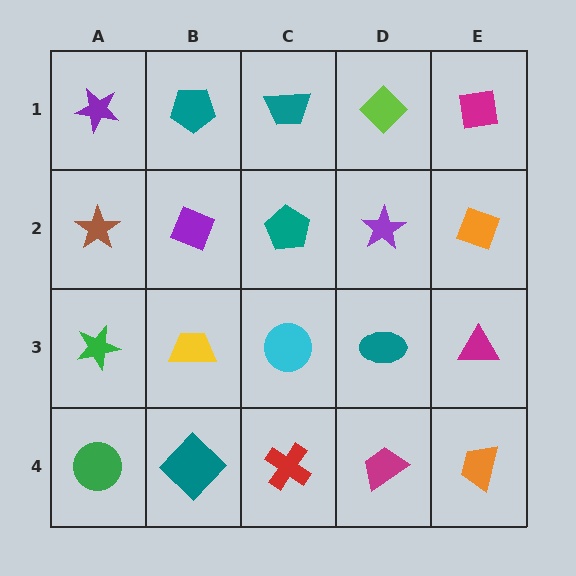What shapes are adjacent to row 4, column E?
A magenta triangle (row 3, column E), a magenta trapezoid (row 4, column D).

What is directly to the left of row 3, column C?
A yellow trapezoid.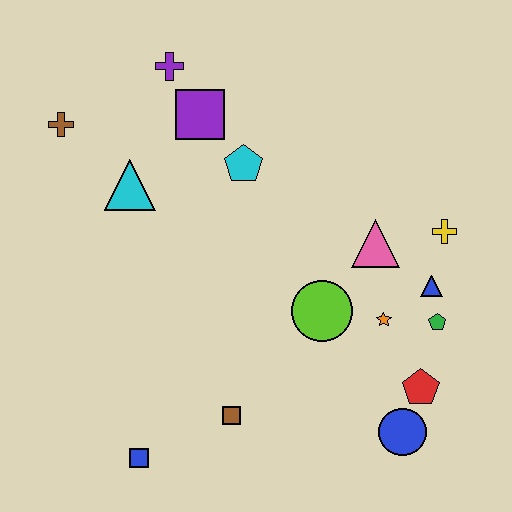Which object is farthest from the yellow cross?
The brown cross is farthest from the yellow cross.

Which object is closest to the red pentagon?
The blue circle is closest to the red pentagon.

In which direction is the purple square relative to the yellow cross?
The purple square is to the left of the yellow cross.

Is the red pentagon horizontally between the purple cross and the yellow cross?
Yes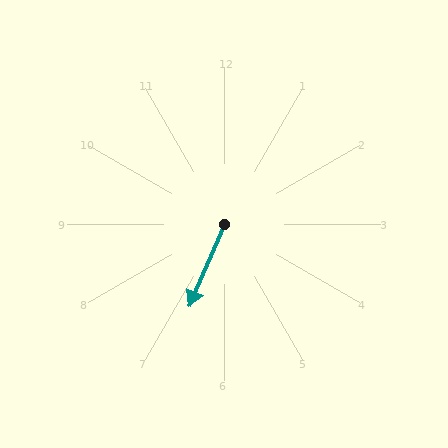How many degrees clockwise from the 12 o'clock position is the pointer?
Approximately 203 degrees.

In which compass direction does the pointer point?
Southwest.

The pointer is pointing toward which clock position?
Roughly 7 o'clock.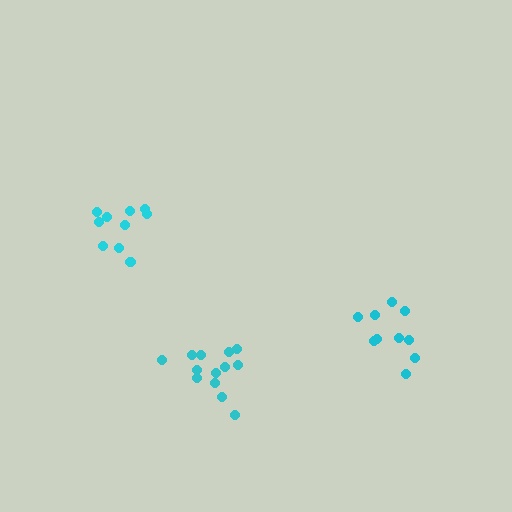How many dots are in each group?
Group 1: 10 dots, Group 2: 13 dots, Group 3: 10 dots (33 total).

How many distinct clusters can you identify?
There are 3 distinct clusters.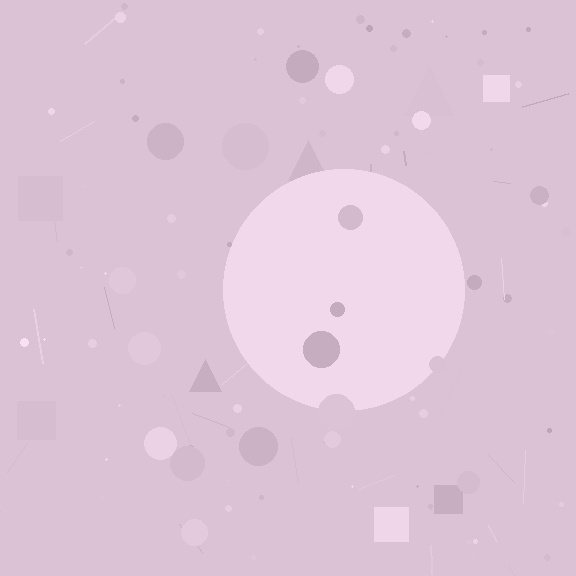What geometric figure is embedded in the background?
A circle is embedded in the background.